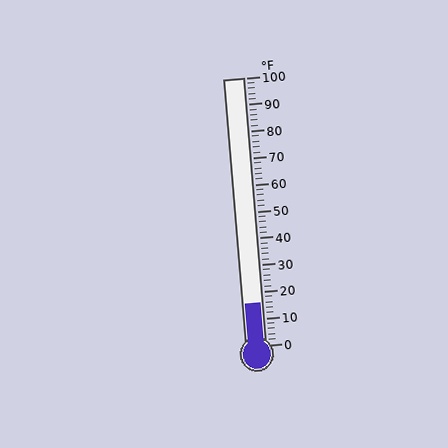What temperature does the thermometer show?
The thermometer shows approximately 16°F.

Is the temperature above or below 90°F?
The temperature is below 90°F.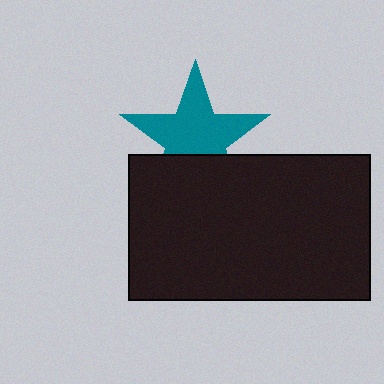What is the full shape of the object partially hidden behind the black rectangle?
The partially hidden object is a teal star.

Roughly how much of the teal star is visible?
Most of it is visible (roughly 68%).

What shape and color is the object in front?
The object in front is a black rectangle.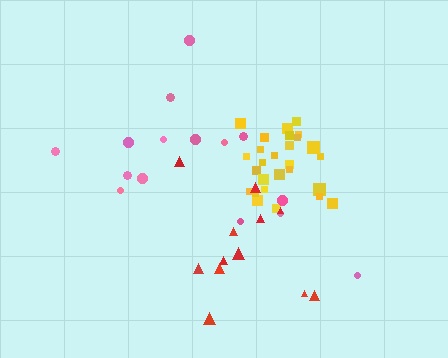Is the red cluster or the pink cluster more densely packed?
Red.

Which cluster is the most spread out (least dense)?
Pink.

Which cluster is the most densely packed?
Yellow.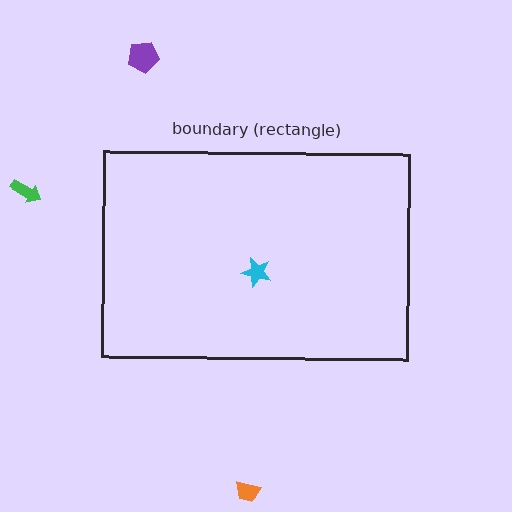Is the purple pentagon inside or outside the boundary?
Outside.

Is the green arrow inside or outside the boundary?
Outside.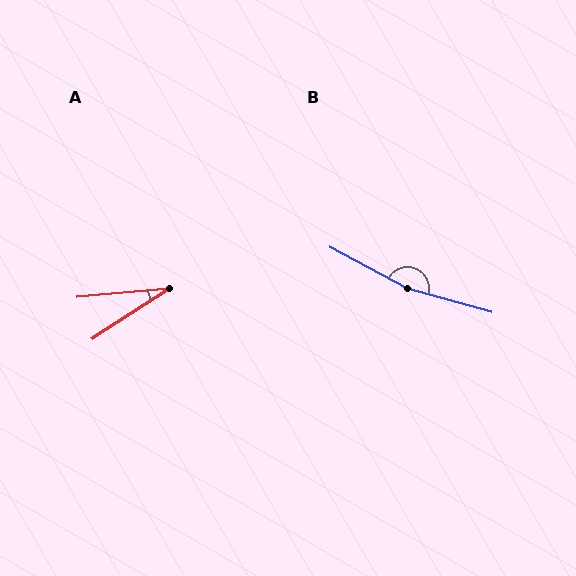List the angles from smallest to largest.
A (27°), B (168°).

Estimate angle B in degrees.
Approximately 168 degrees.